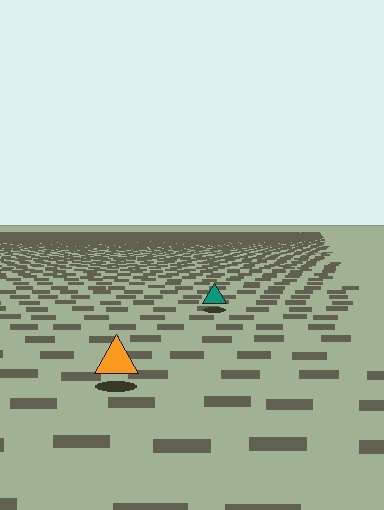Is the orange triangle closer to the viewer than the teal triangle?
Yes. The orange triangle is closer — you can tell from the texture gradient: the ground texture is coarser near it.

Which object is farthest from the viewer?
The teal triangle is farthest from the viewer. It appears smaller and the ground texture around it is denser.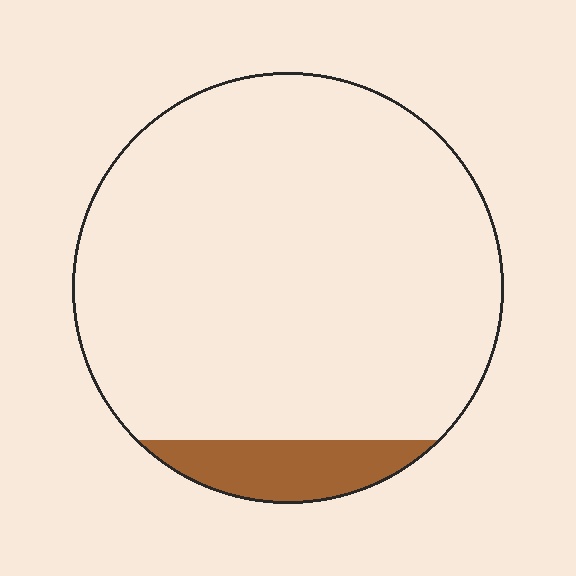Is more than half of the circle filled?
No.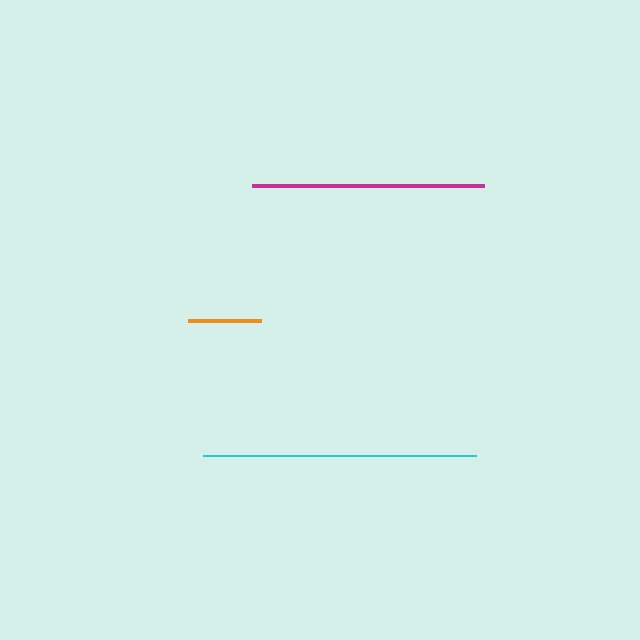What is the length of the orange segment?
The orange segment is approximately 73 pixels long.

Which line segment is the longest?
The cyan line is the longest at approximately 273 pixels.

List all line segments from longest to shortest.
From longest to shortest: cyan, magenta, orange.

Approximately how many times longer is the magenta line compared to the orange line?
The magenta line is approximately 3.2 times the length of the orange line.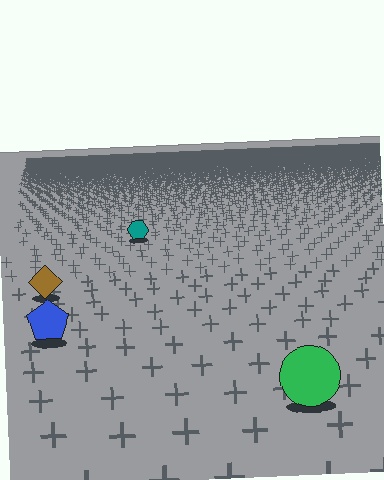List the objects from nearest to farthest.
From nearest to farthest: the green circle, the blue pentagon, the brown diamond, the teal hexagon.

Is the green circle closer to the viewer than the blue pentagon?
Yes. The green circle is closer — you can tell from the texture gradient: the ground texture is coarser near it.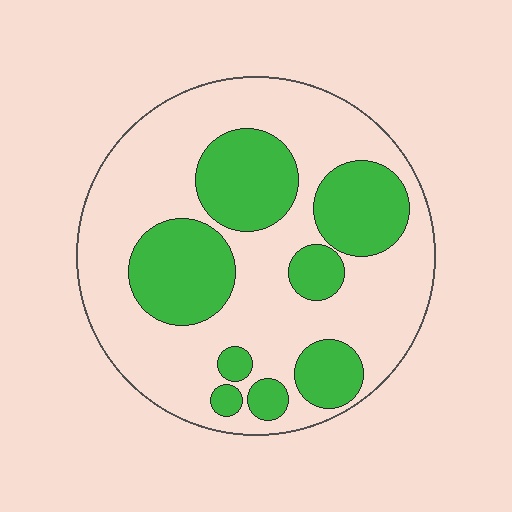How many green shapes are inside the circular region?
8.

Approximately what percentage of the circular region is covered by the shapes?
Approximately 35%.